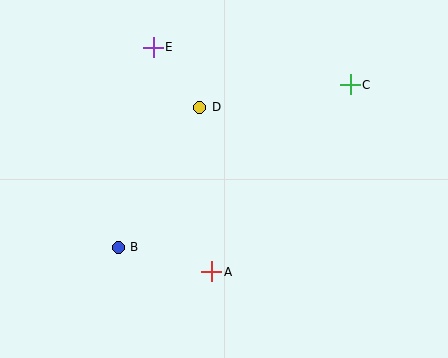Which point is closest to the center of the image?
Point D at (200, 107) is closest to the center.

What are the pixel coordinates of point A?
Point A is at (212, 272).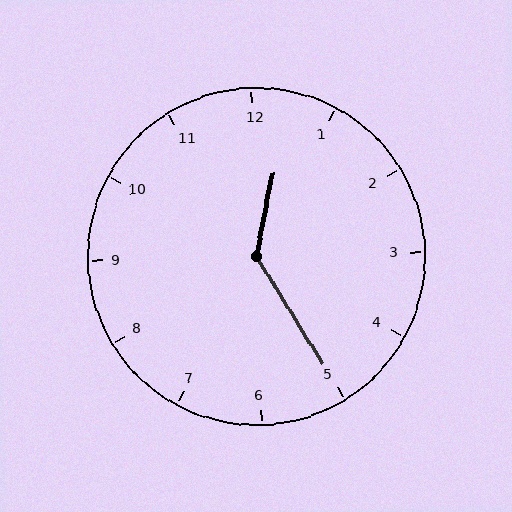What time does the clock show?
12:25.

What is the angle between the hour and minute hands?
Approximately 138 degrees.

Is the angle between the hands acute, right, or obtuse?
It is obtuse.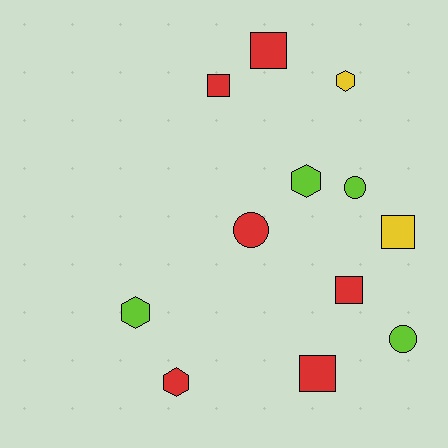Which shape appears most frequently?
Square, with 5 objects.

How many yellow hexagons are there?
There is 1 yellow hexagon.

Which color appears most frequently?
Red, with 6 objects.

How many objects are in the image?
There are 12 objects.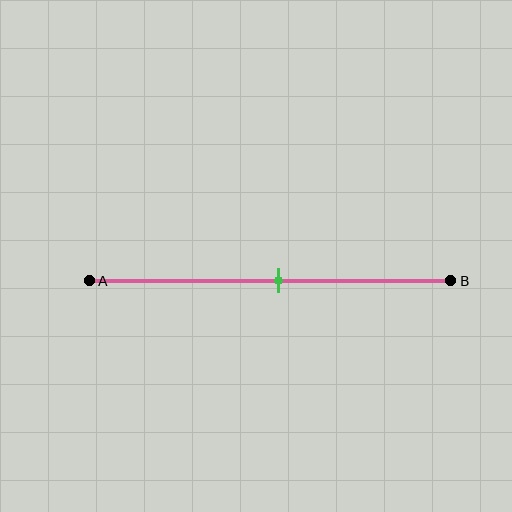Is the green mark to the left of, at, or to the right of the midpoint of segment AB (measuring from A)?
The green mark is approximately at the midpoint of segment AB.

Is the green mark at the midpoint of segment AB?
Yes, the mark is approximately at the midpoint.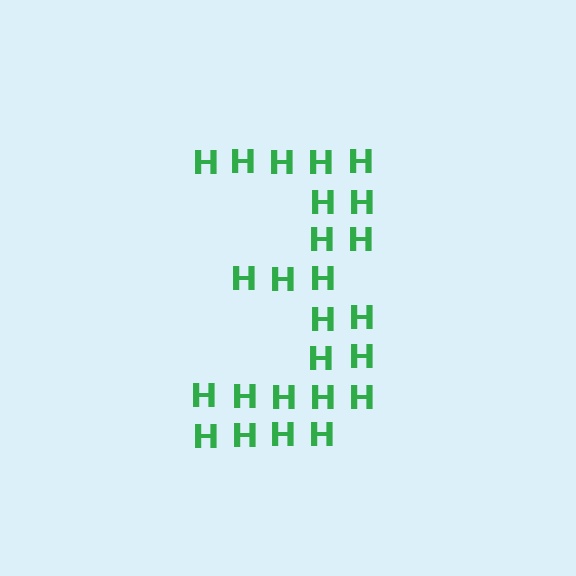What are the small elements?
The small elements are letter H's.